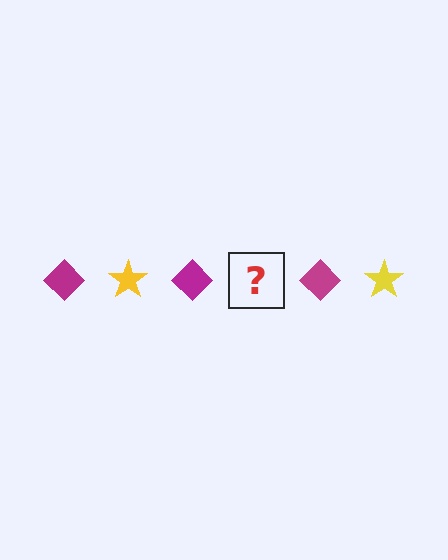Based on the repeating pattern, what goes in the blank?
The blank should be a yellow star.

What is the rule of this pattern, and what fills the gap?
The rule is that the pattern alternates between magenta diamond and yellow star. The gap should be filled with a yellow star.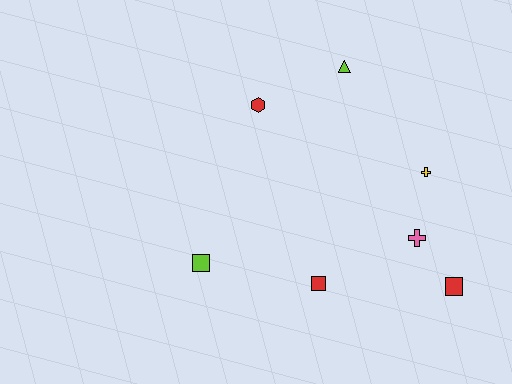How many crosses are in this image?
There are 2 crosses.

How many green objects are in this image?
There are no green objects.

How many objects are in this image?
There are 7 objects.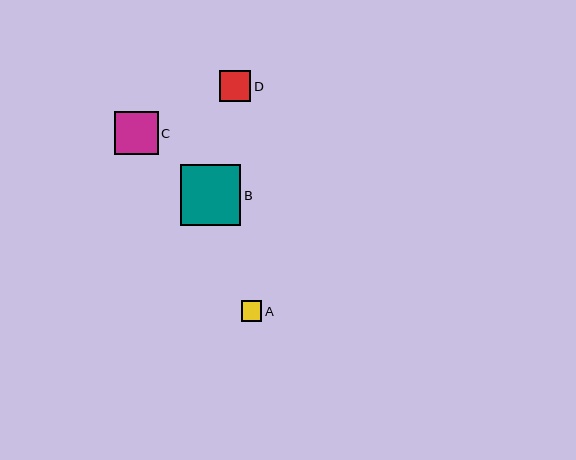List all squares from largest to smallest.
From largest to smallest: B, C, D, A.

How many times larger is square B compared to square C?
Square B is approximately 1.4 times the size of square C.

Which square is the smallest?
Square A is the smallest with a size of approximately 21 pixels.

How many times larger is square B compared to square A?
Square B is approximately 2.9 times the size of square A.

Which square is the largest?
Square B is the largest with a size of approximately 61 pixels.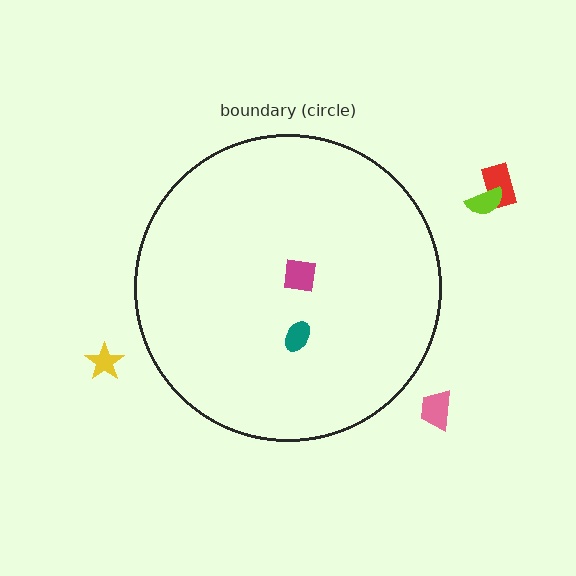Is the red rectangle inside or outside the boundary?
Outside.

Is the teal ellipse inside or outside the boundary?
Inside.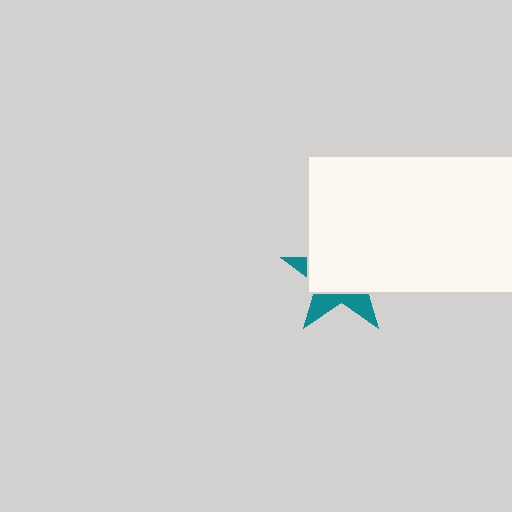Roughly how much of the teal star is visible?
A small part of it is visible (roughly 33%).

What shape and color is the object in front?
The object in front is a white rectangle.